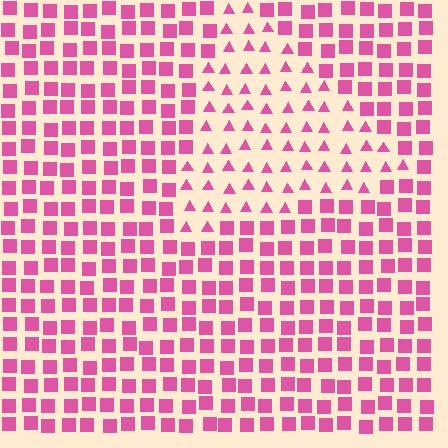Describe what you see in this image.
The image is filled with small pink elements arranged in a uniform grid. A triangle-shaped region contains triangles, while the surrounding area contains squares. The boundary is defined purely by the change in element shape.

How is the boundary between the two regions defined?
The boundary is defined by a change in element shape: triangles inside vs. squares outside. All elements share the same color and spacing.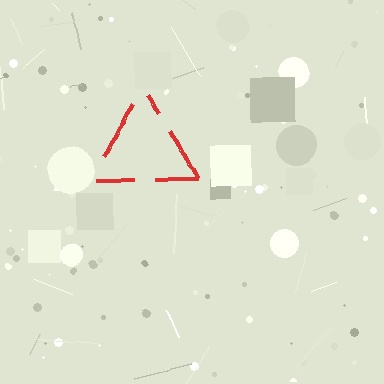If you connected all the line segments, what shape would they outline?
They would outline a triangle.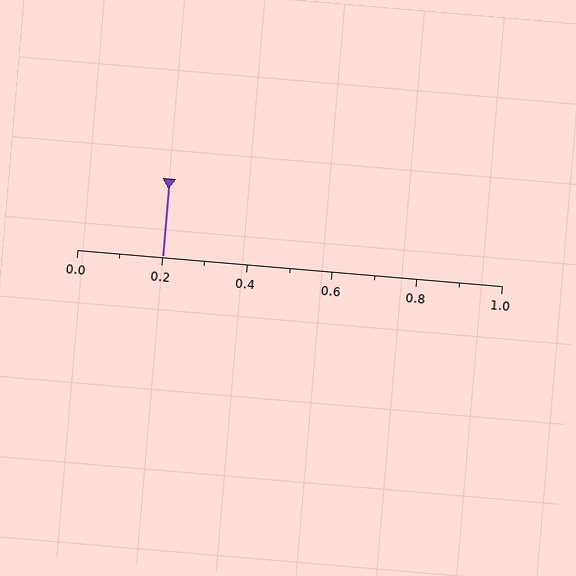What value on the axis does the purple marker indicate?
The marker indicates approximately 0.2.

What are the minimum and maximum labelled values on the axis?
The axis runs from 0.0 to 1.0.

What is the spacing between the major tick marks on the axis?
The major ticks are spaced 0.2 apart.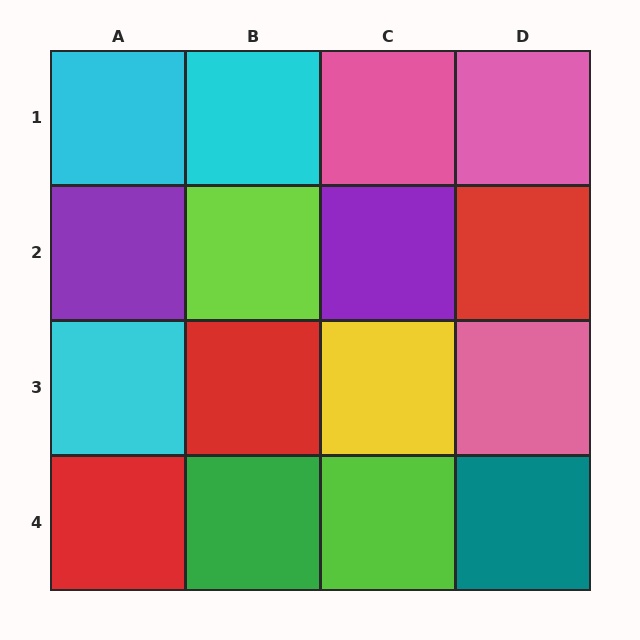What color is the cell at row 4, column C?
Lime.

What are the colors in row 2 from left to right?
Purple, lime, purple, red.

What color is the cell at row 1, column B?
Cyan.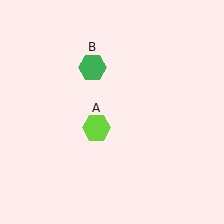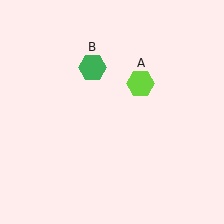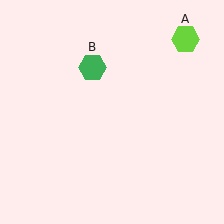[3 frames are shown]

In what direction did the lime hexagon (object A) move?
The lime hexagon (object A) moved up and to the right.